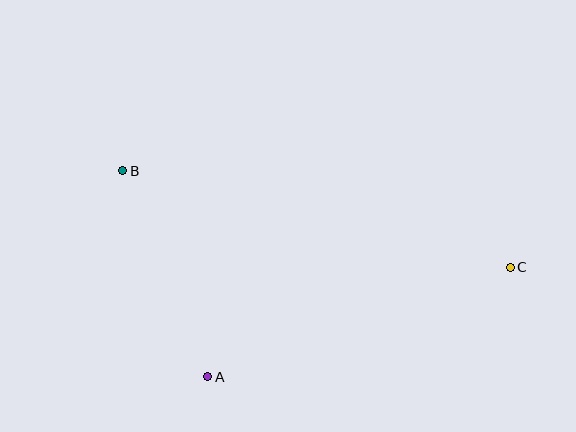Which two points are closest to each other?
Points A and B are closest to each other.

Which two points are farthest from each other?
Points B and C are farthest from each other.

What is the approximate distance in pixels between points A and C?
The distance between A and C is approximately 322 pixels.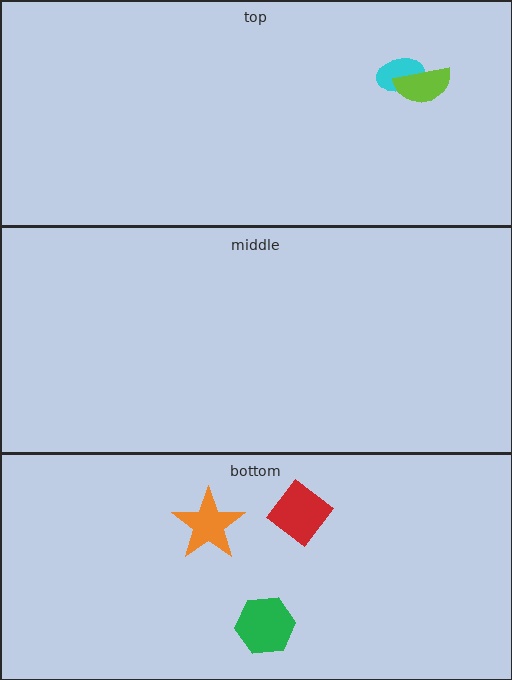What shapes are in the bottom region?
The green hexagon, the orange star, the red diamond.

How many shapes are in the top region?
2.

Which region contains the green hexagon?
The bottom region.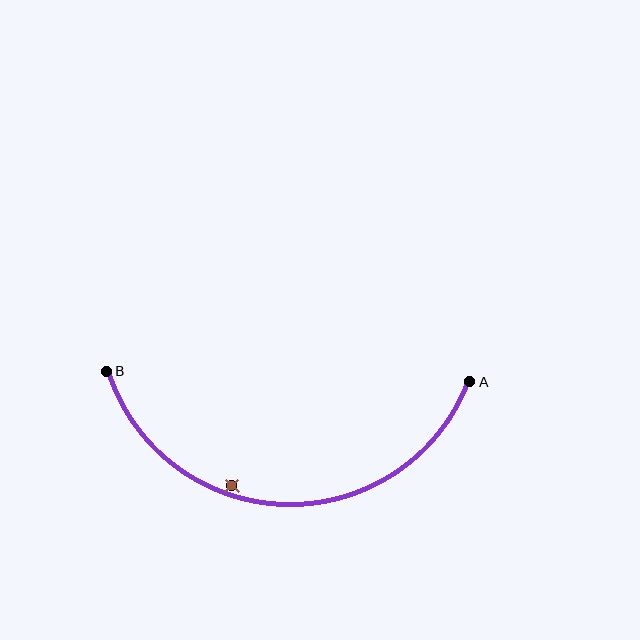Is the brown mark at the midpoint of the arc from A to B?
No — the brown mark does not lie on the arc at all. It sits slightly inside the curve.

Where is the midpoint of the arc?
The arc midpoint is the point on the curve farthest from the straight line joining A and B. It sits below that line.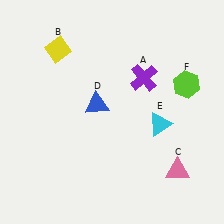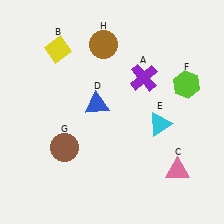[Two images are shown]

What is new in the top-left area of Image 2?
A brown circle (H) was added in the top-left area of Image 2.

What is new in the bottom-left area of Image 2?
A brown circle (G) was added in the bottom-left area of Image 2.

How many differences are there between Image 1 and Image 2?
There are 2 differences between the two images.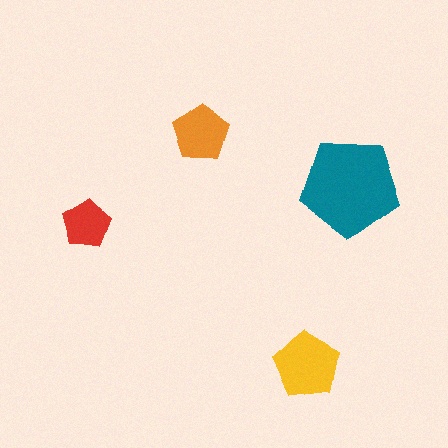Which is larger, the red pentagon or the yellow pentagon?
The yellow one.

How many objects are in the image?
There are 4 objects in the image.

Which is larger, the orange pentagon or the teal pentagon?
The teal one.